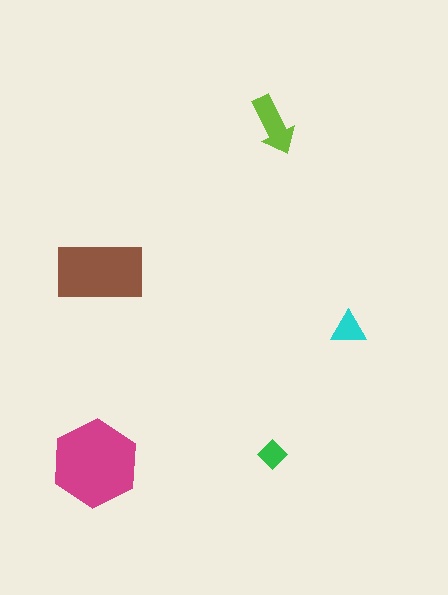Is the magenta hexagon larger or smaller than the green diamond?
Larger.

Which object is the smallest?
The green diamond.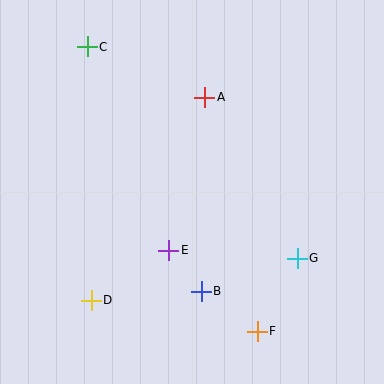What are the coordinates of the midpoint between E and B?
The midpoint between E and B is at (185, 271).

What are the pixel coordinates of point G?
Point G is at (297, 258).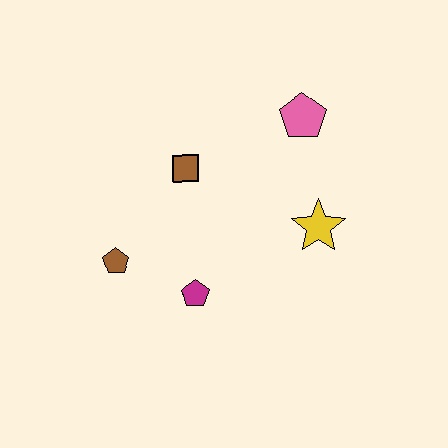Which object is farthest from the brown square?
The yellow star is farthest from the brown square.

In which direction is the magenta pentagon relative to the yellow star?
The magenta pentagon is to the left of the yellow star.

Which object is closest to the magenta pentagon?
The brown pentagon is closest to the magenta pentagon.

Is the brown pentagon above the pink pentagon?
No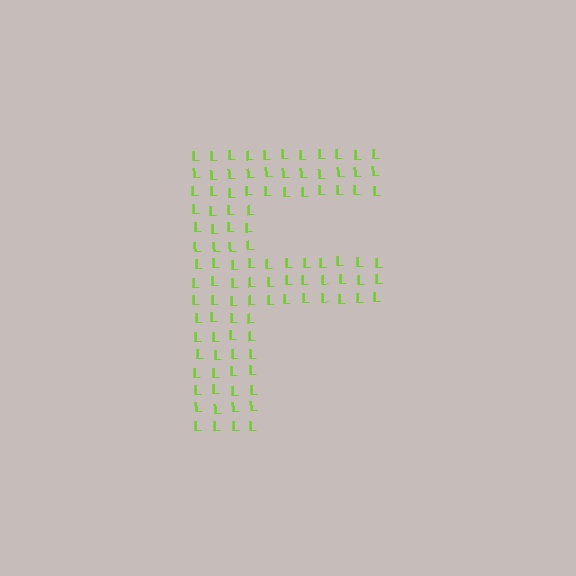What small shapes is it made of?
It is made of small letter L's.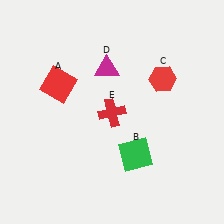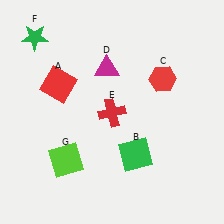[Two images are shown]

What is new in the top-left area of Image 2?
A green star (F) was added in the top-left area of Image 2.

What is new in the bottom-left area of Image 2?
A lime square (G) was added in the bottom-left area of Image 2.